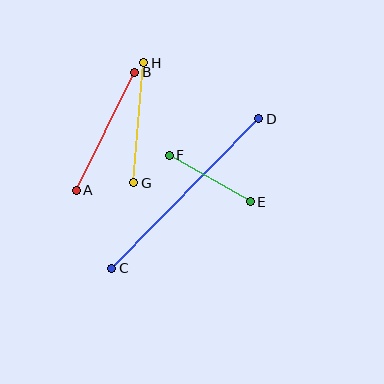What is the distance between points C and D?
The distance is approximately 210 pixels.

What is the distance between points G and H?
The distance is approximately 120 pixels.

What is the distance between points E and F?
The distance is approximately 93 pixels.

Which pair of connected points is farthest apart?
Points C and D are farthest apart.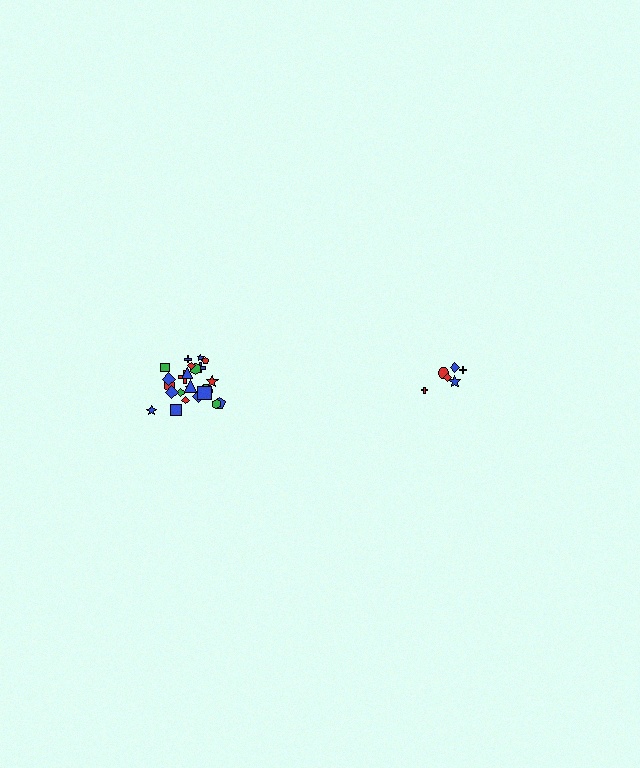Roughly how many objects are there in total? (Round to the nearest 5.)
Roughly 30 objects in total.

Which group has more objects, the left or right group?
The left group.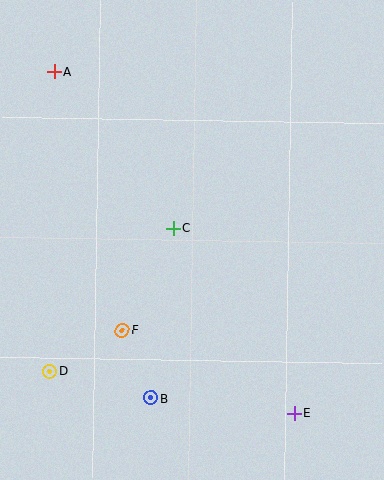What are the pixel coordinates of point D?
Point D is at (50, 371).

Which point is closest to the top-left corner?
Point A is closest to the top-left corner.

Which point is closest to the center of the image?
Point C at (174, 228) is closest to the center.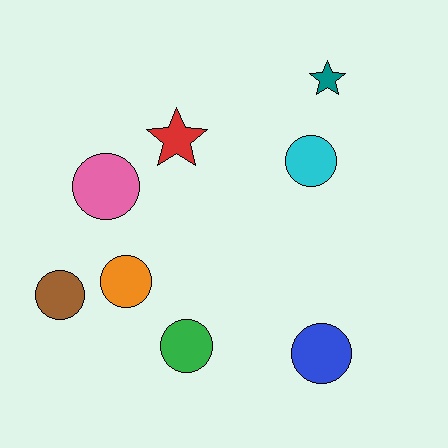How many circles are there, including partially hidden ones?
There are 6 circles.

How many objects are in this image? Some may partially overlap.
There are 8 objects.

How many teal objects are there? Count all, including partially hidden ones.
There is 1 teal object.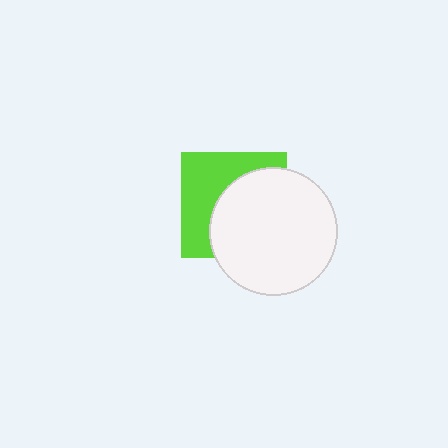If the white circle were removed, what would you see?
You would see the complete lime square.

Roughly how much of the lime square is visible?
About half of it is visible (roughly 45%).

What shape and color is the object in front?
The object in front is a white circle.